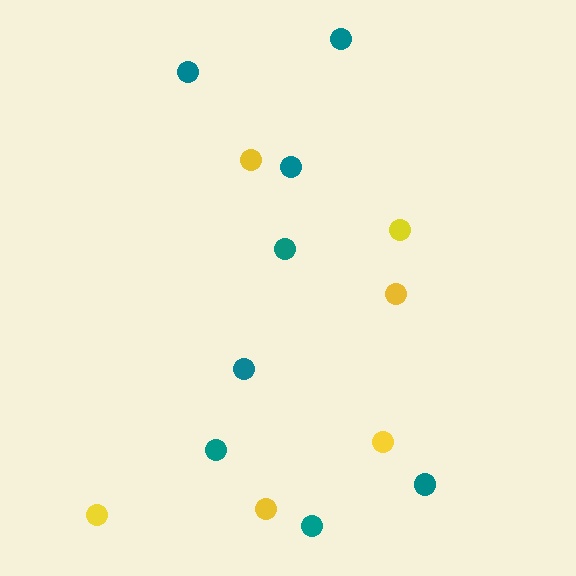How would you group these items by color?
There are 2 groups: one group of yellow circles (6) and one group of teal circles (8).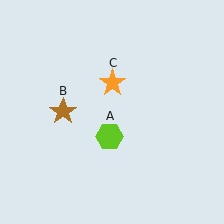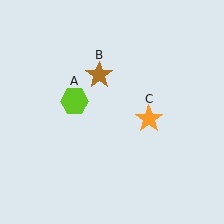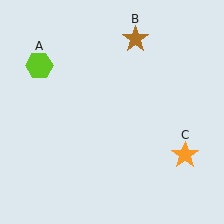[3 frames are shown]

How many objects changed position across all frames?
3 objects changed position: lime hexagon (object A), brown star (object B), orange star (object C).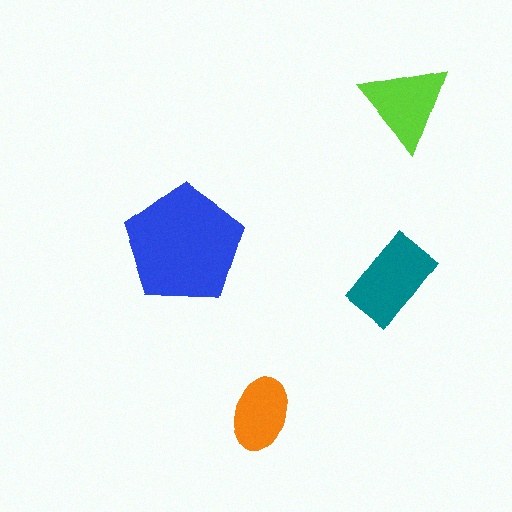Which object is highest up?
The lime triangle is topmost.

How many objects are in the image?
There are 4 objects in the image.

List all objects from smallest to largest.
The orange ellipse, the lime triangle, the teal rectangle, the blue pentagon.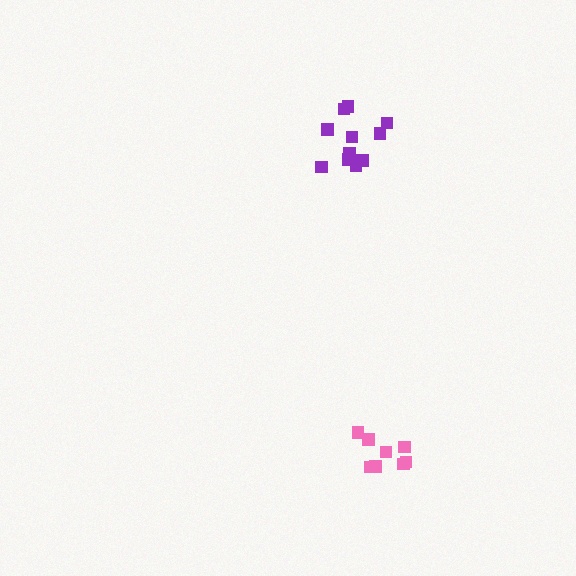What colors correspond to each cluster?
The clusters are colored: pink, purple.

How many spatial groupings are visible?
There are 2 spatial groupings.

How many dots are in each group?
Group 1: 8 dots, Group 2: 11 dots (19 total).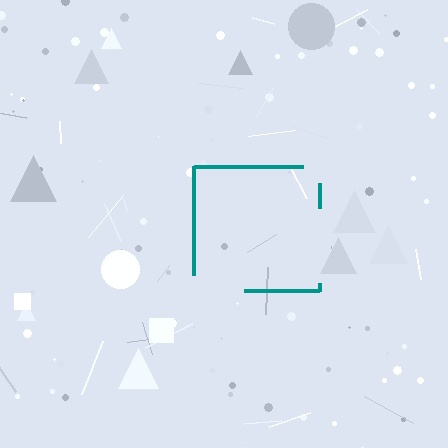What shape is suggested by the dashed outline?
The dashed outline suggests a square.